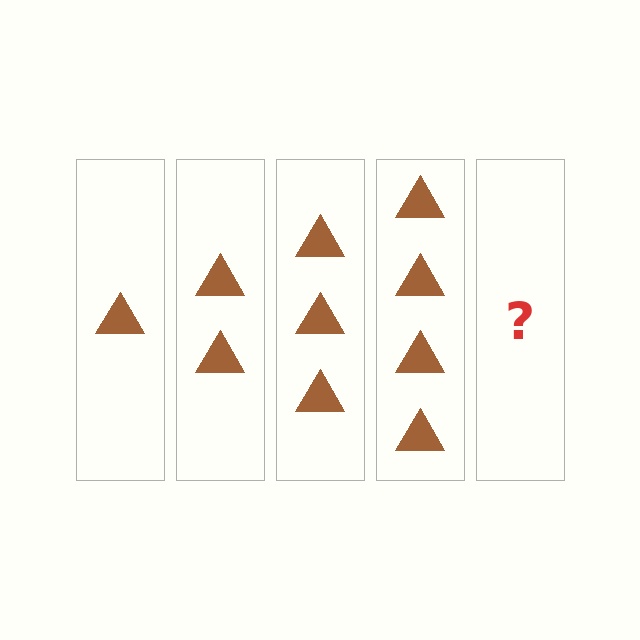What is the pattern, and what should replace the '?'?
The pattern is that each step adds one more triangle. The '?' should be 5 triangles.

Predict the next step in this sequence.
The next step is 5 triangles.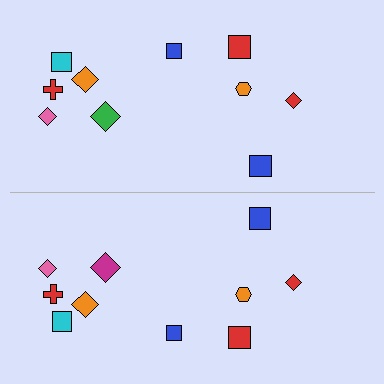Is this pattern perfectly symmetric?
No, the pattern is not perfectly symmetric. The magenta diamond on the bottom side breaks the symmetry — its mirror counterpart is green.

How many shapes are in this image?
There are 20 shapes in this image.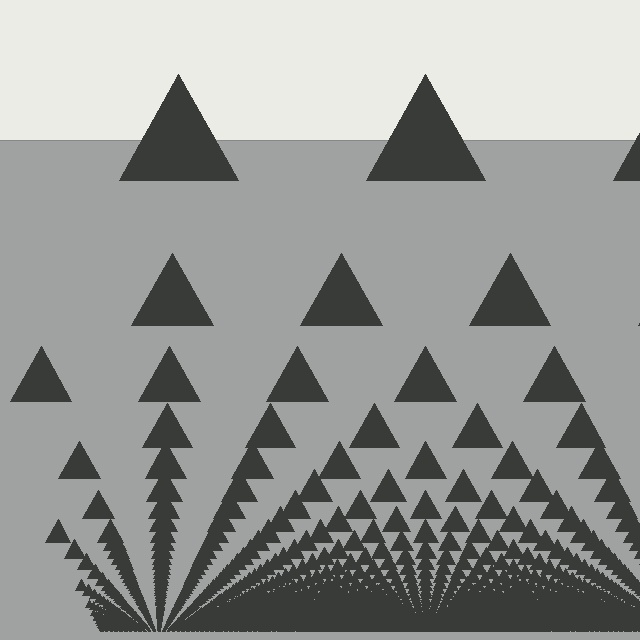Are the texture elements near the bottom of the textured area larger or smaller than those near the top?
Smaller. The gradient is inverted — elements near the bottom are smaller and denser.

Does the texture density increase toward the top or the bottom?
Density increases toward the bottom.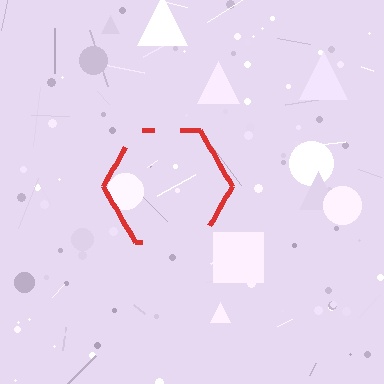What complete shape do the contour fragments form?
The contour fragments form a hexagon.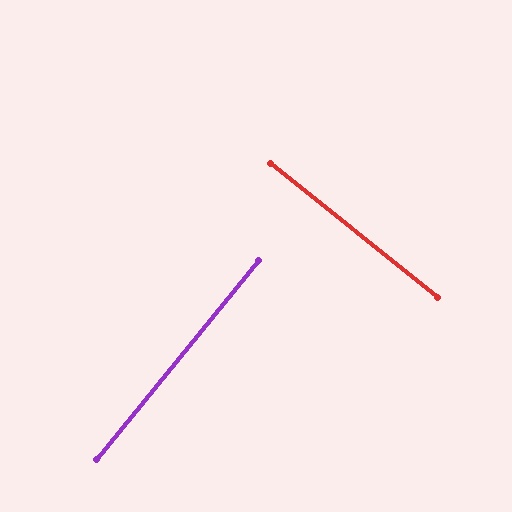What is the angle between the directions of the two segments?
Approximately 89 degrees.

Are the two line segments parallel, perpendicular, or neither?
Perpendicular — they meet at approximately 89°.